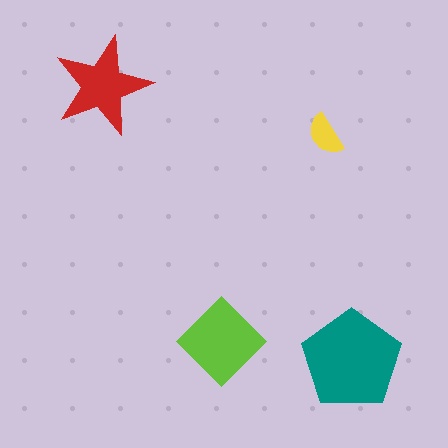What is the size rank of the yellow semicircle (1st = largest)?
4th.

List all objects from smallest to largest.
The yellow semicircle, the red star, the lime diamond, the teal pentagon.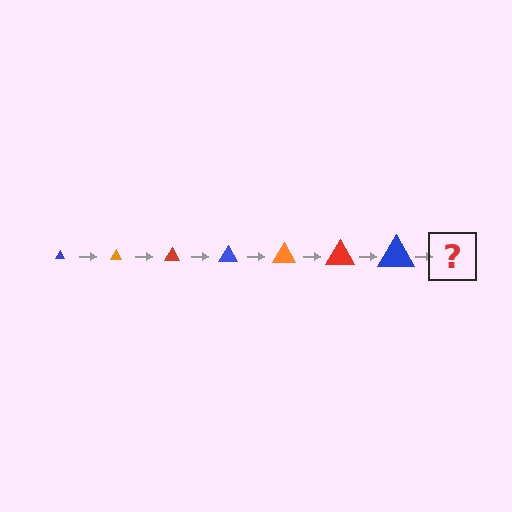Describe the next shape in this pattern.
It should be an orange triangle, larger than the previous one.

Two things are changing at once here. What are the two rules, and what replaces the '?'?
The two rules are that the triangle grows larger each step and the color cycles through blue, orange, and red. The '?' should be an orange triangle, larger than the previous one.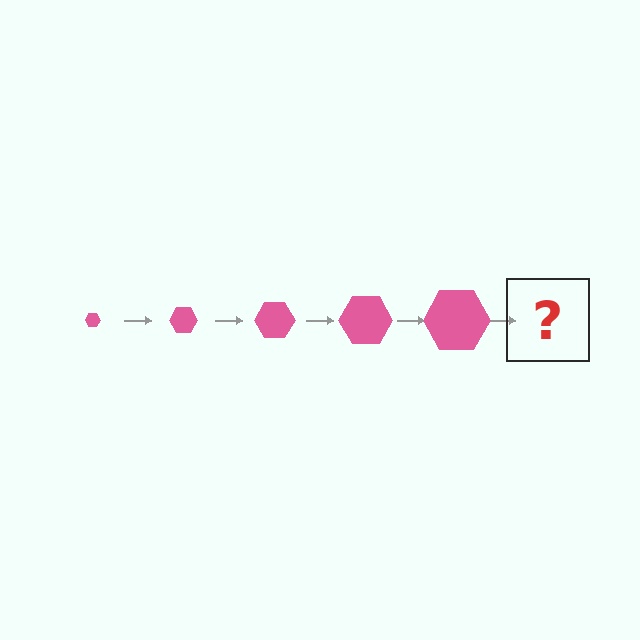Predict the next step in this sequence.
The next step is a pink hexagon, larger than the previous one.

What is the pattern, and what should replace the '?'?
The pattern is that the hexagon gets progressively larger each step. The '?' should be a pink hexagon, larger than the previous one.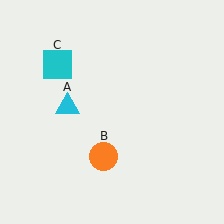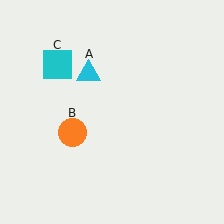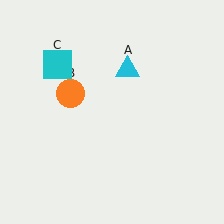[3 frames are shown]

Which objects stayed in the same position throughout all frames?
Cyan square (object C) remained stationary.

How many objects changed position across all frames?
2 objects changed position: cyan triangle (object A), orange circle (object B).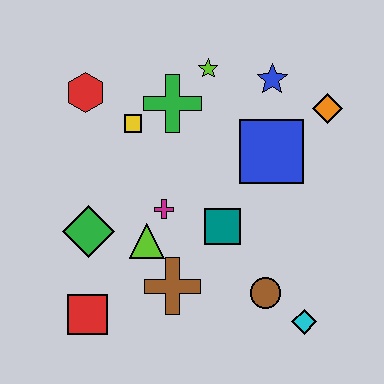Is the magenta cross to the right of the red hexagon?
Yes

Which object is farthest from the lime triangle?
The orange diamond is farthest from the lime triangle.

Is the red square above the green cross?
No